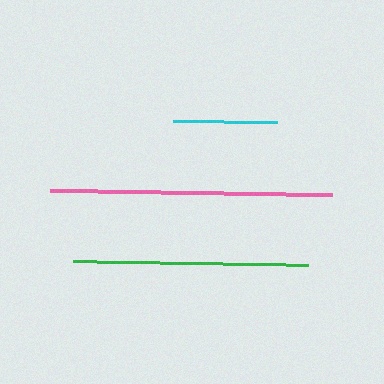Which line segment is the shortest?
The cyan line is the shortest at approximately 104 pixels.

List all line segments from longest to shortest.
From longest to shortest: pink, green, cyan.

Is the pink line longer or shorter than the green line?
The pink line is longer than the green line.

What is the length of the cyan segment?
The cyan segment is approximately 104 pixels long.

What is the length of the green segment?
The green segment is approximately 235 pixels long.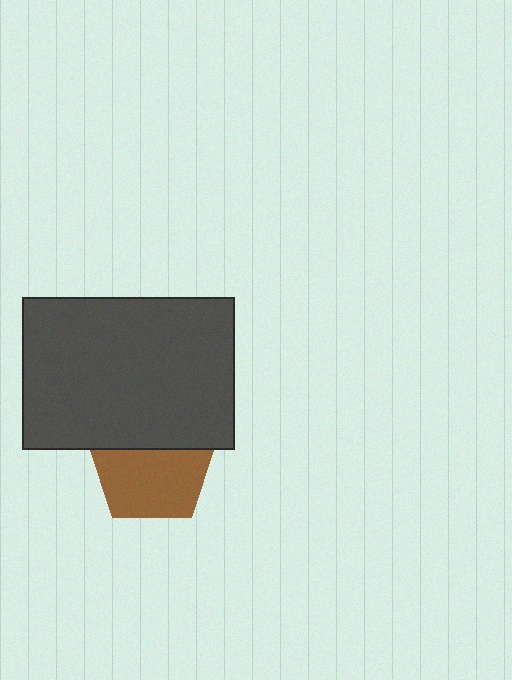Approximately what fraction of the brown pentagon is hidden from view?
Roughly 37% of the brown pentagon is hidden behind the dark gray rectangle.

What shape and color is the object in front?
The object in front is a dark gray rectangle.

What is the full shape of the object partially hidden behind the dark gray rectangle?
The partially hidden object is a brown pentagon.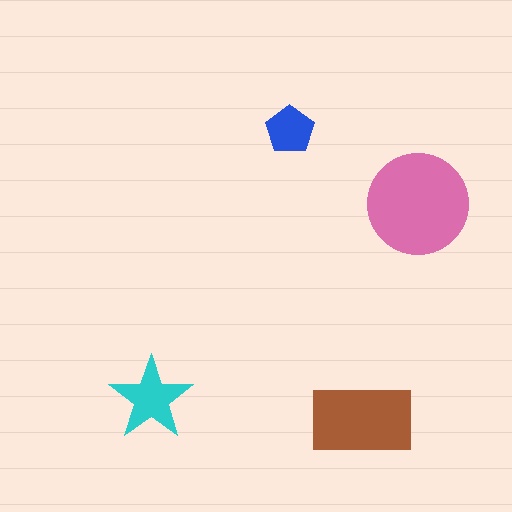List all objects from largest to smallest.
The pink circle, the brown rectangle, the cyan star, the blue pentagon.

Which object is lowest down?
The brown rectangle is bottommost.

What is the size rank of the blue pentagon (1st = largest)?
4th.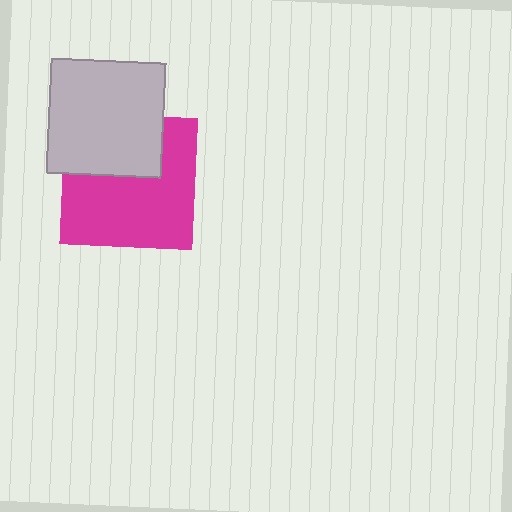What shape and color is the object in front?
The object in front is a light gray square.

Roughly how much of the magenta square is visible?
Most of it is visible (roughly 65%).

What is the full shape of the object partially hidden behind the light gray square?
The partially hidden object is a magenta square.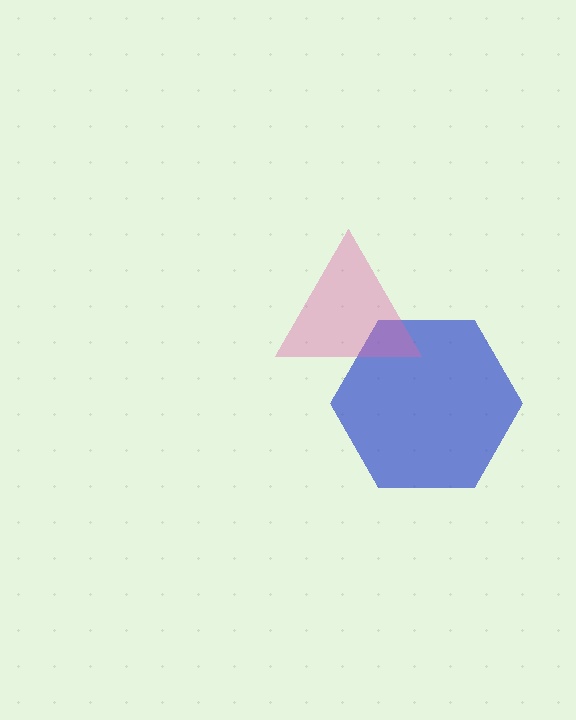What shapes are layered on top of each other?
The layered shapes are: a blue hexagon, a pink triangle.